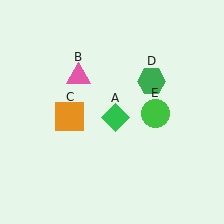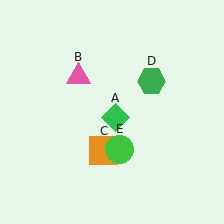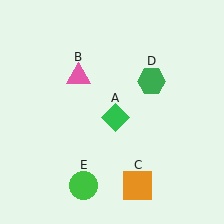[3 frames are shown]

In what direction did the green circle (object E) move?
The green circle (object E) moved down and to the left.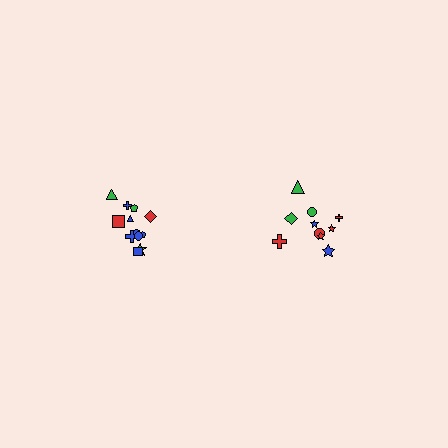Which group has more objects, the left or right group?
The left group.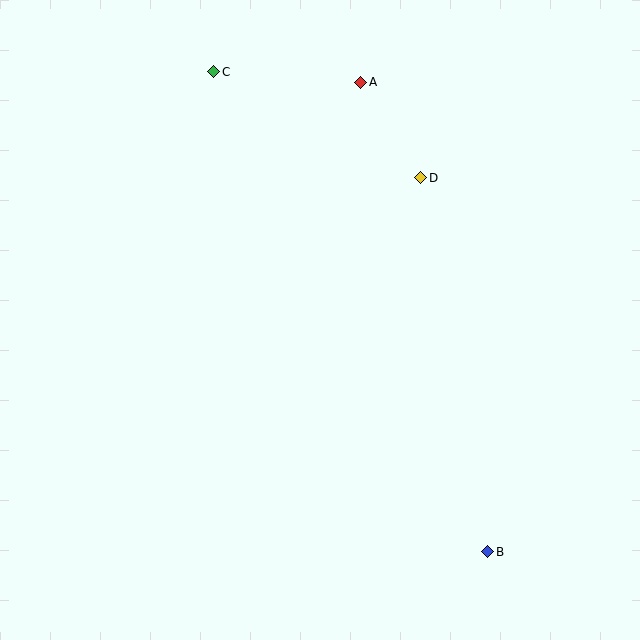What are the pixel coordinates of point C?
Point C is at (214, 72).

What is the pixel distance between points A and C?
The distance between A and C is 147 pixels.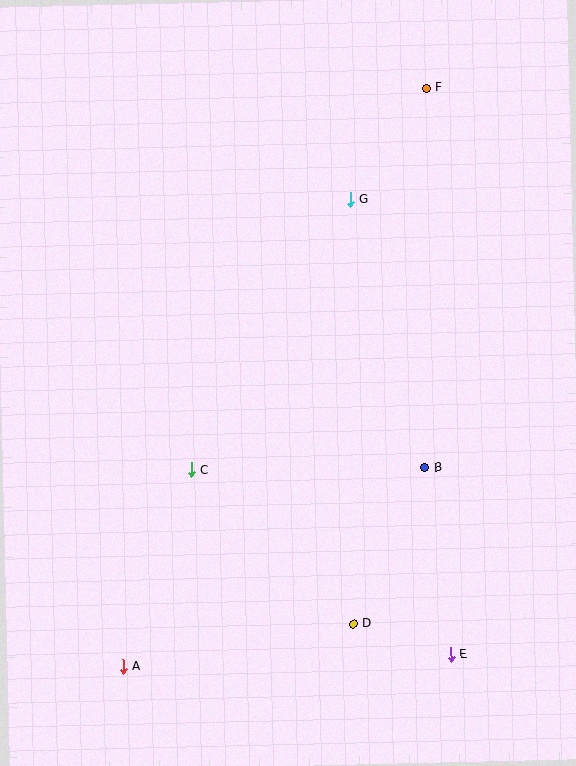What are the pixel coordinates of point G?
Point G is at (350, 200).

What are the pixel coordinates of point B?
Point B is at (425, 468).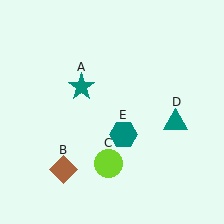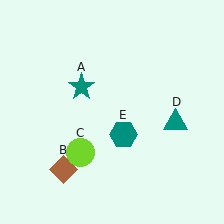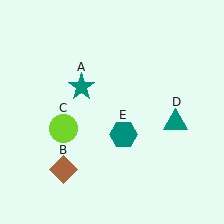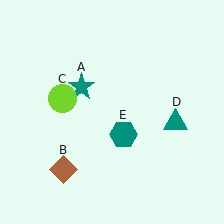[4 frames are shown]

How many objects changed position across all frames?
1 object changed position: lime circle (object C).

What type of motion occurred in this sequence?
The lime circle (object C) rotated clockwise around the center of the scene.